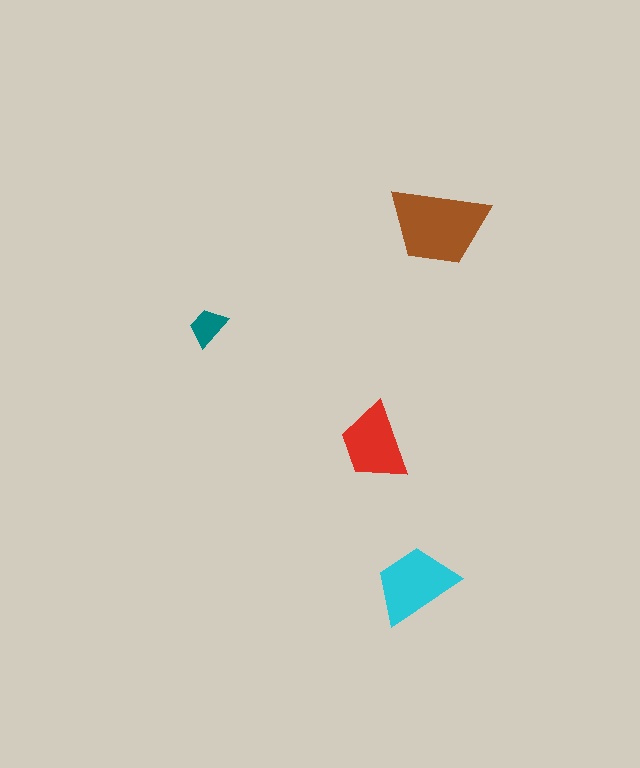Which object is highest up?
The brown trapezoid is topmost.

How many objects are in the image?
There are 4 objects in the image.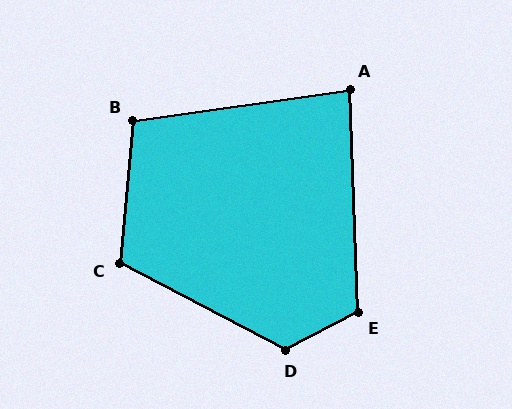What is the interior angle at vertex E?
Approximately 115 degrees (obtuse).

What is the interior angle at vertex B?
Approximately 104 degrees (obtuse).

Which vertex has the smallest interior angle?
A, at approximately 84 degrees.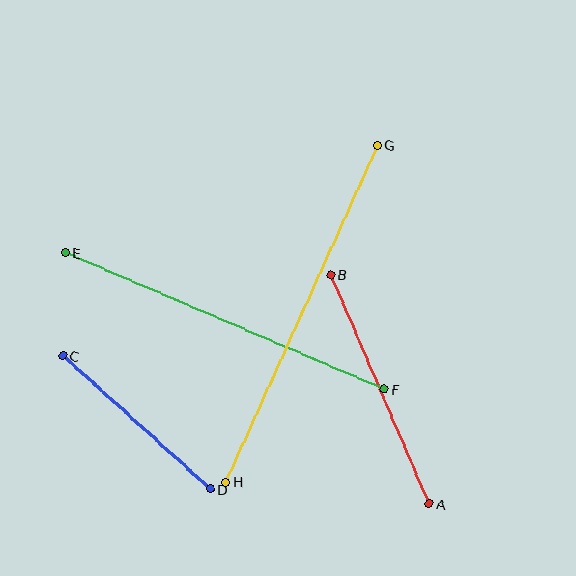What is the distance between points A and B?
The distance is approximately 249 pixels.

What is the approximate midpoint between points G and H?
The midpoint is at approximately (301, 314) pixels.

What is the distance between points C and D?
The distance is approximately 199 pixels.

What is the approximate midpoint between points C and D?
The midpoint is at approximately (137, 422) pixels.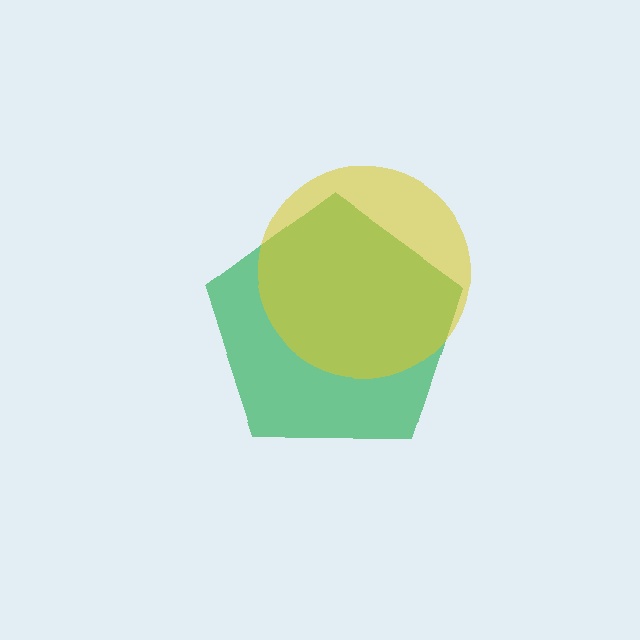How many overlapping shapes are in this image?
There are 2 overlapping shapes in the image.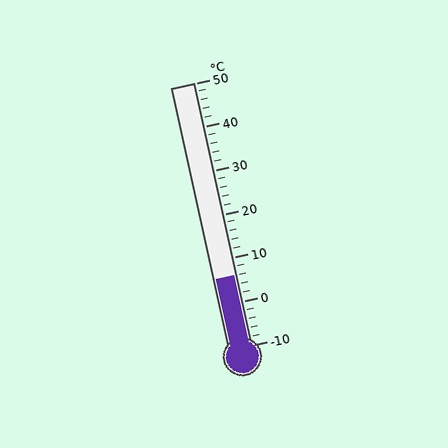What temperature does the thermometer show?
The thermometer shows approximately 6°C.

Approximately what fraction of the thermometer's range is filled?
The thermometer is filled to approximately 25% of its range.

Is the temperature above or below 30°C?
The temperature is below 30°C.